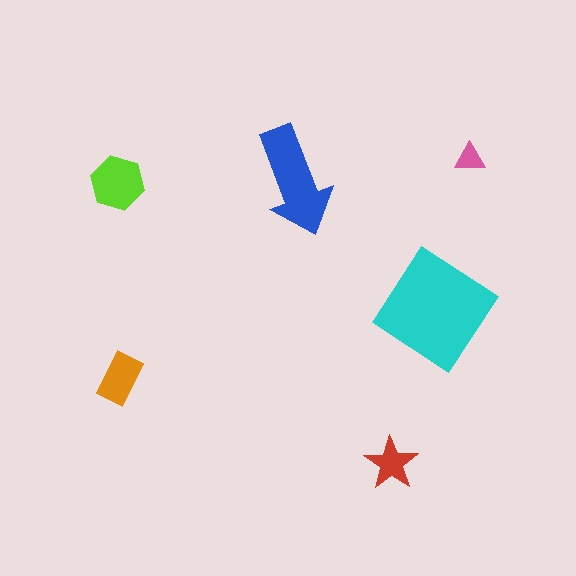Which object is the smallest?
The pink triangle.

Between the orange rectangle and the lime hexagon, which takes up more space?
The lime hexagon.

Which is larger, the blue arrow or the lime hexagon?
The blue arrow.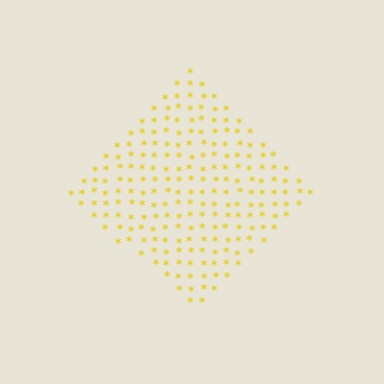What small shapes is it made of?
It is made of small asterisks.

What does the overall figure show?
The overall figure shows a diamond.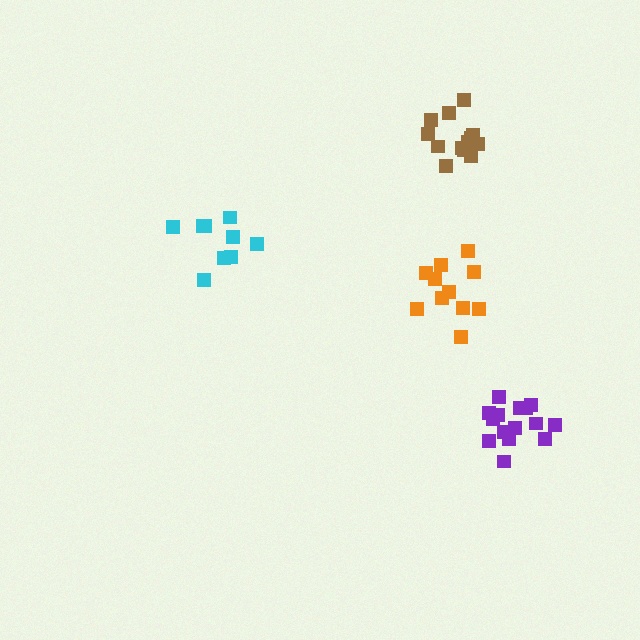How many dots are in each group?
Group 1: 11 dots, Group 2: 9 dots, Group 3: 15 dots, Group 4: 13 dots (48 total).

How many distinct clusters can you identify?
There are 4 distinct clusters.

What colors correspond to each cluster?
The clusters are colored: orange, cyan, purple, brown.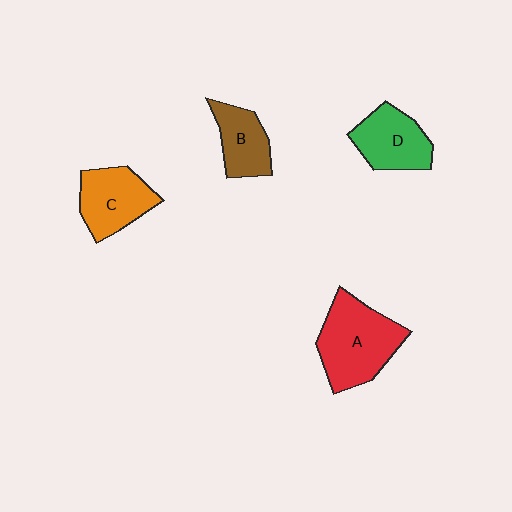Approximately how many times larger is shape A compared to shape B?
Approximately 1.8 times.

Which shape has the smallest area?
Shape B (brown).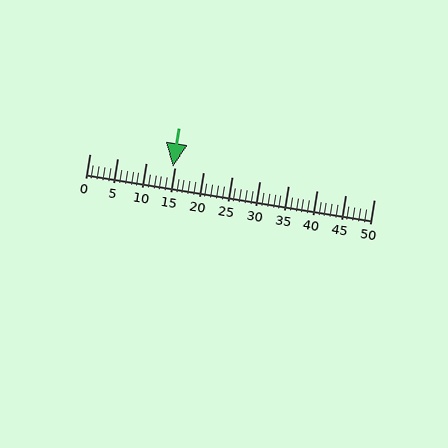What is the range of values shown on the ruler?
The ruler shows values from 0 to 50.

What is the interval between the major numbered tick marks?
The major tick marks are spaced 5 units apart.